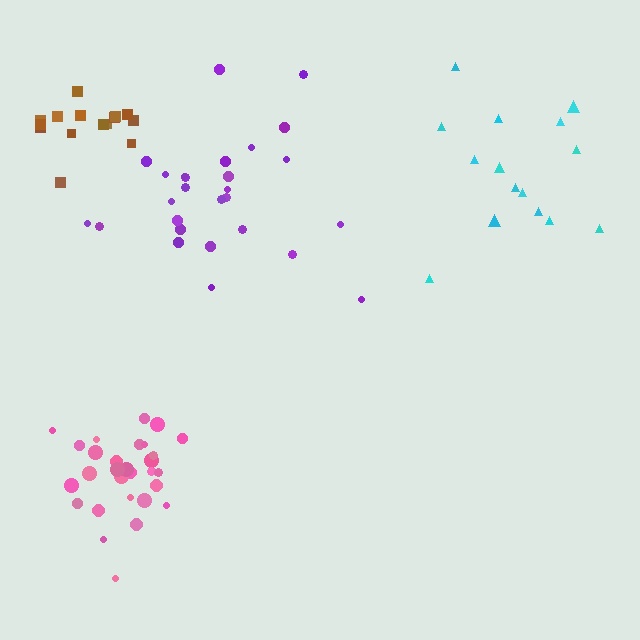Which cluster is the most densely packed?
Pink.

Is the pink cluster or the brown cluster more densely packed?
Pink.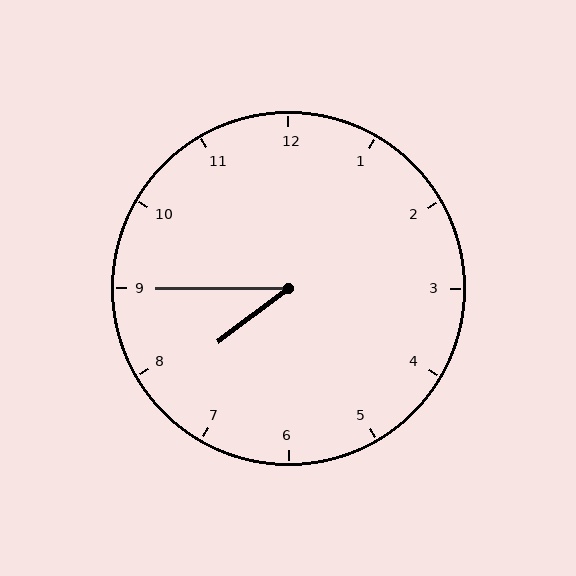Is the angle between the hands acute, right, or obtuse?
It is acute.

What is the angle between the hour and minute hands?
Approximately 38 degrees.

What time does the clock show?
7:45.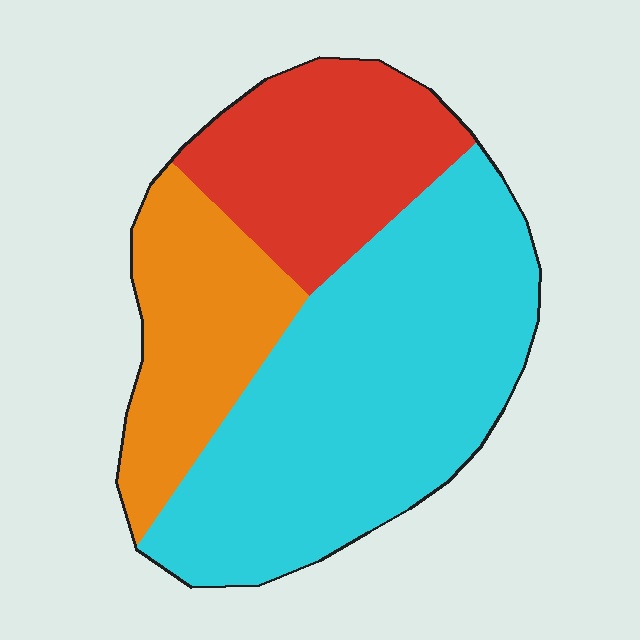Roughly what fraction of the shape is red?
Red covers about 25% of the shape.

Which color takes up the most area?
Cyan, at roughly 55%.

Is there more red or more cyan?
Cyan.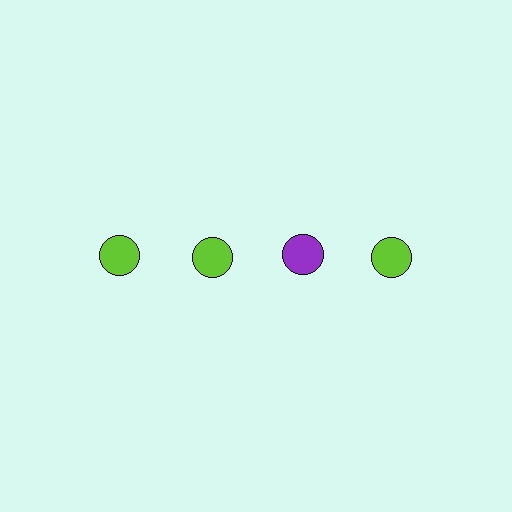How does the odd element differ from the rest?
It has a different color: purple instead of lime.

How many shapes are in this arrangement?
There are 4 shapes arranged in a grid pattern.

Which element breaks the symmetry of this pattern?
The purple circle in the top row, center column breaks the symmetry. All other shapes are lime circles.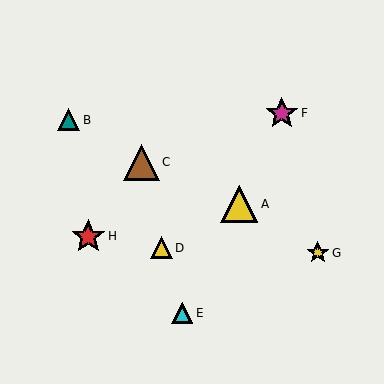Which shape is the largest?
The yellow triangle (labeled A) is the largest.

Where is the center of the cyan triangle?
The center of the cyan triangle is at (182, 313).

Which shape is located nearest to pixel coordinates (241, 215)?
The yellow triangle (labeled A) at (239, 204) is nearest to that location.